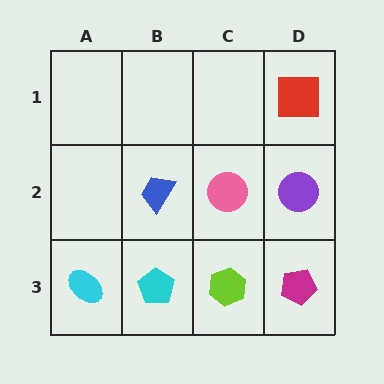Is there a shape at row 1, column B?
No, that cell is empty.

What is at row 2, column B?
A blue trapezoid.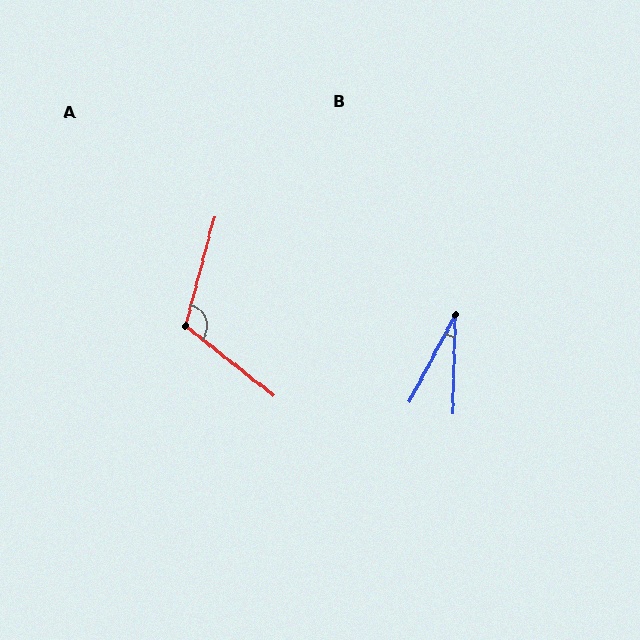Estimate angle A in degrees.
Approximately 114 degrees.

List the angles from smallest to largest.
B (26°), A (114°).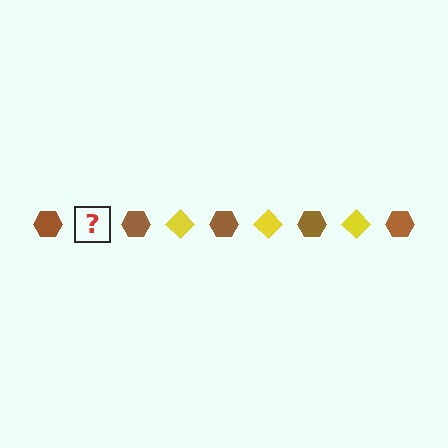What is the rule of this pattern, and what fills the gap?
The rule is that the pattern alternates between brown hexagon and yellow diamond. The gap should be filled with a yellow diamond.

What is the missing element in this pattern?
The missing element is a yellow diamond.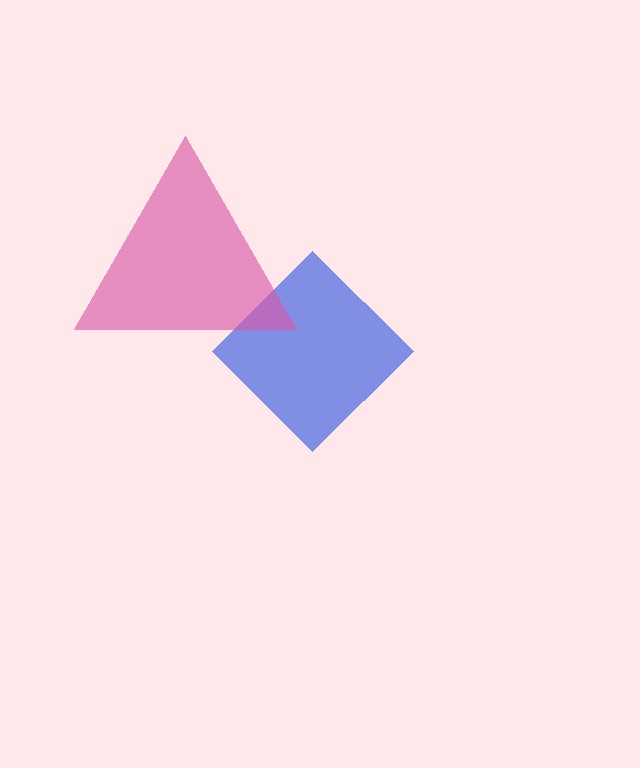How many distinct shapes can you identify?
There are 2 distinct shapes: a blue diamond, a pink triangle.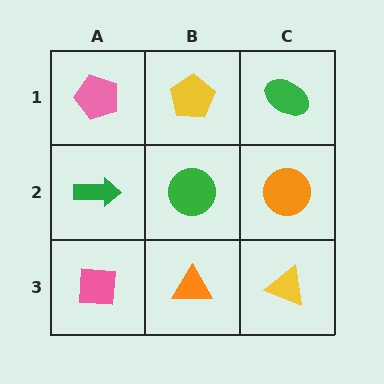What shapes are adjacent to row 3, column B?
A green circle (row 2, column B), a pink square (row 3, column A), a yellow triangle (row 3, column C).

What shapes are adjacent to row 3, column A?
A green arrow (row 2, column A), an orange triangle (row 3, column B).